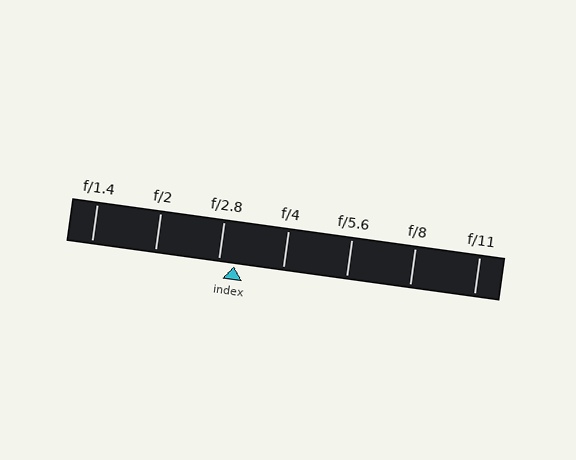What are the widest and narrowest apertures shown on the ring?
The widest aperture shown is f/1.4 and the narrowest is f/11.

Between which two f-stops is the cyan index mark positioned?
The index mark is between f/2.8 and f/4.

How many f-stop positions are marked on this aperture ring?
There are 7 f-stop positions marked.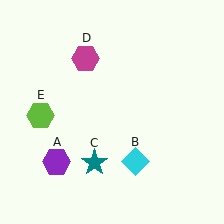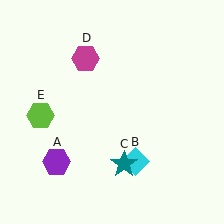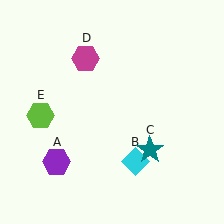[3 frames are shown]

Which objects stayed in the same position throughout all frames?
Purple hexagon (object A) and cyan diamond (object B) and magenta hexagon (object D) and lime hexagon (object E) remained stationary.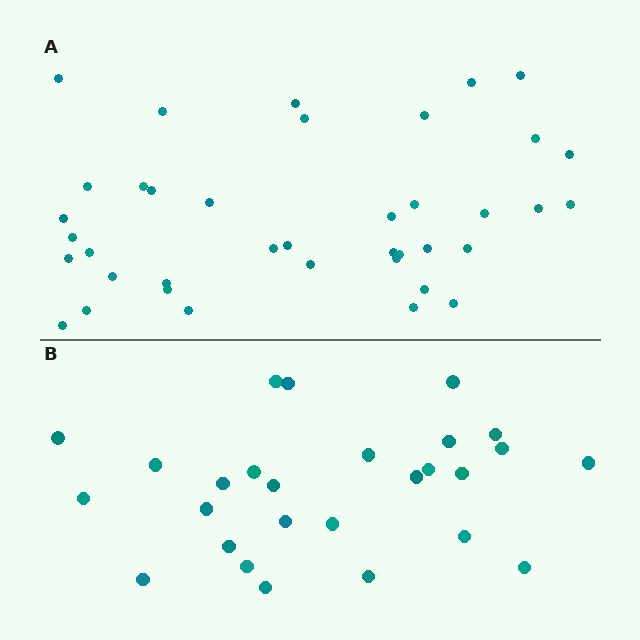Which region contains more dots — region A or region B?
Region A (the top region) has more dots.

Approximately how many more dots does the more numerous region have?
Region A has roughly 12 or so more dots than region B.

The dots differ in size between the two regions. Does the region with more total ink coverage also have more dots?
No. Region B has more total ink coverage because its dots are larger, but region A actually contains more individual dots. Total area can be misleading — the number of items is what matters here.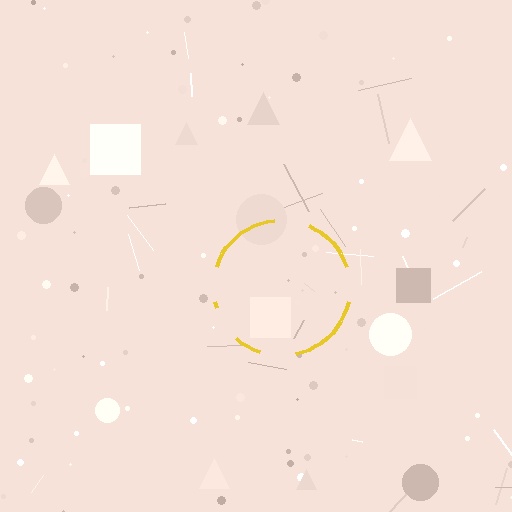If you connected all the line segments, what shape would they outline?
They would outline a circle.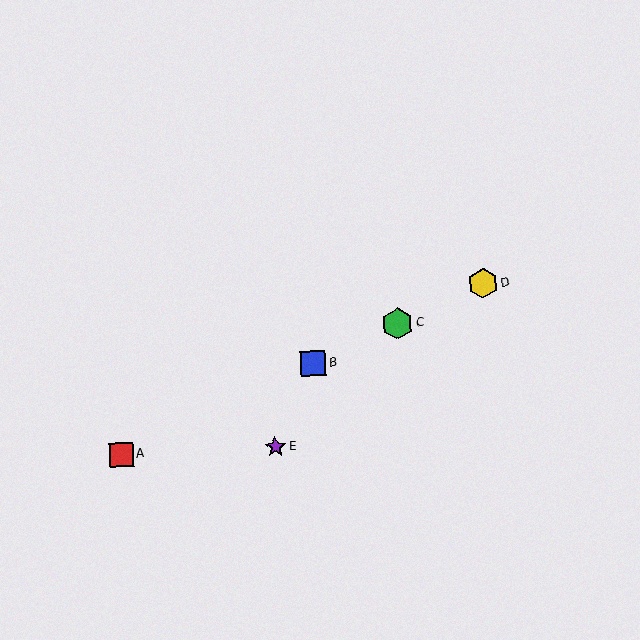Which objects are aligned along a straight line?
Objects A, B, C, D are aligned along a straight line.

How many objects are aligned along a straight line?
4 objects (A, B, C, D) are aligned along a straight line.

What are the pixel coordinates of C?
Object C is at (397, 324).